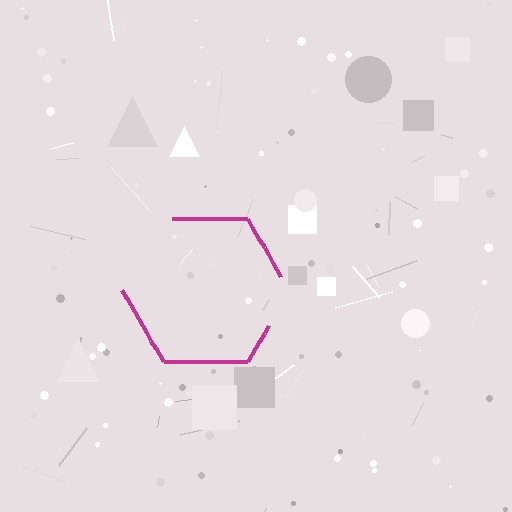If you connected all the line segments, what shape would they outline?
They would outline a hexagon.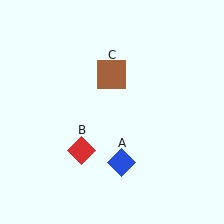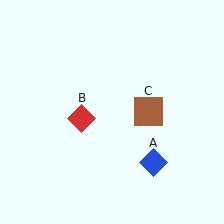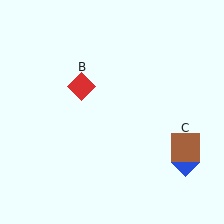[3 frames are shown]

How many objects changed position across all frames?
3 objects changed position: blue diamond (object A), red diamond (object B), brown square (object C).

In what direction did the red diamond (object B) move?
The red diamond (object B) moved up.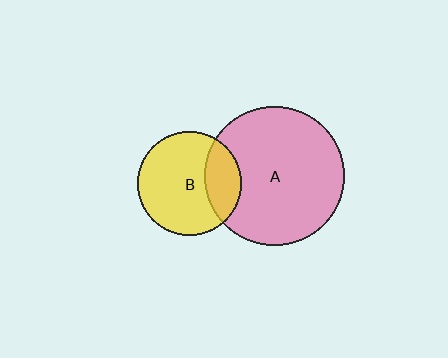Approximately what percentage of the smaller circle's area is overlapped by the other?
Approximately 25%.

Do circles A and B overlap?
Yes.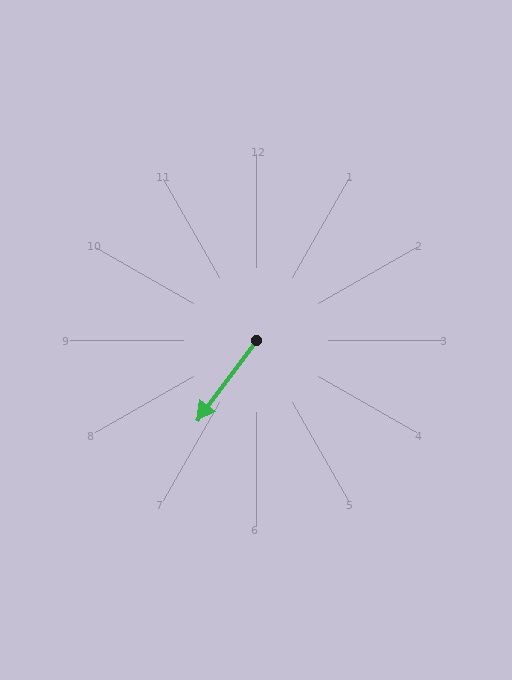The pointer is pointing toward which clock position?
Roughly 7 o'clock.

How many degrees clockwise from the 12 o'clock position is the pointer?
Approximately 217 degrees.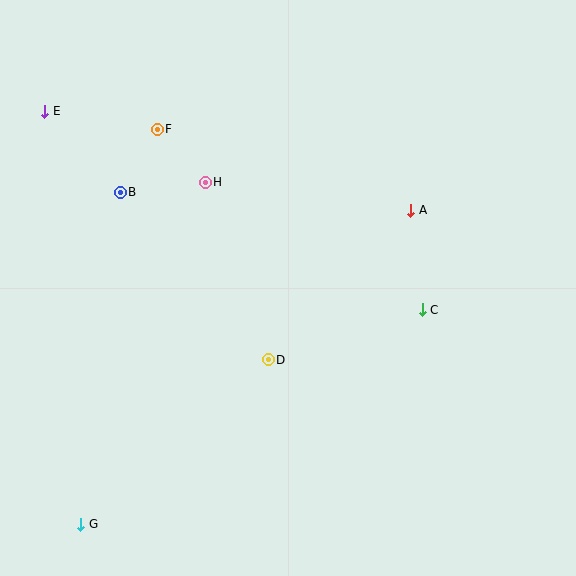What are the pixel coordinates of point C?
Point C is at (422, 310).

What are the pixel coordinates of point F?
Point F is at (157, 129).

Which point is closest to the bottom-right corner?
Point C is closest to the bottom-right corner.